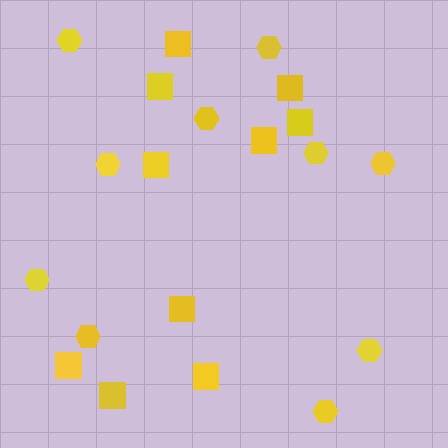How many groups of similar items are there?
There are 2 groups: one group of squares (10) and one group of hexagons (10).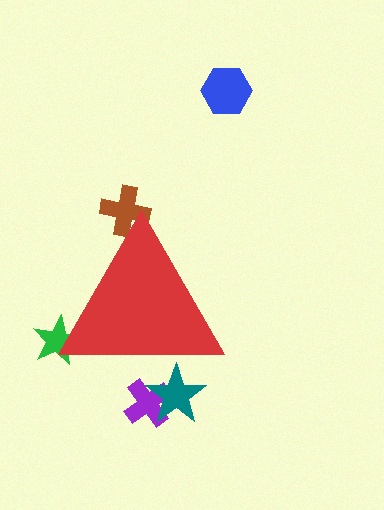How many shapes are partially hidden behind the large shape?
4 shapes are partially hidden.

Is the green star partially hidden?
Yes, the green star is partially hidden behind the red triangle.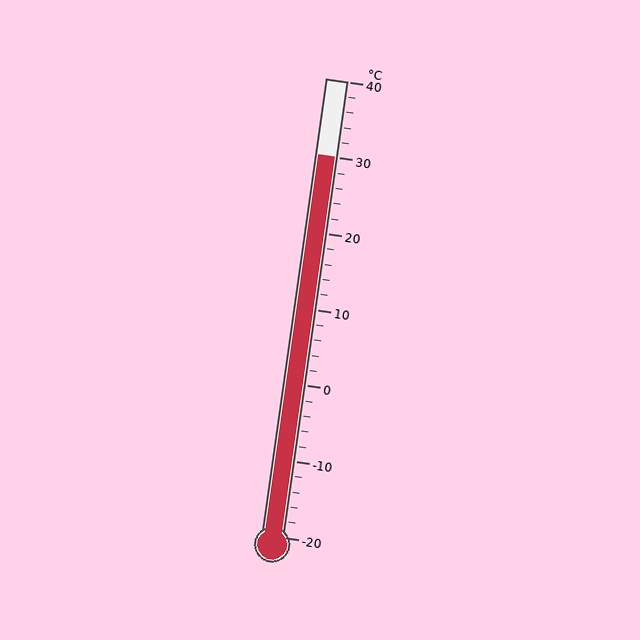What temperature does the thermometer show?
The thermometer shows approximately 30°C.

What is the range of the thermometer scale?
The thermometer scale ranges from -20°C to 40°C.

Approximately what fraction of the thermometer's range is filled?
The thermometer is filled to approximately 85% of its range.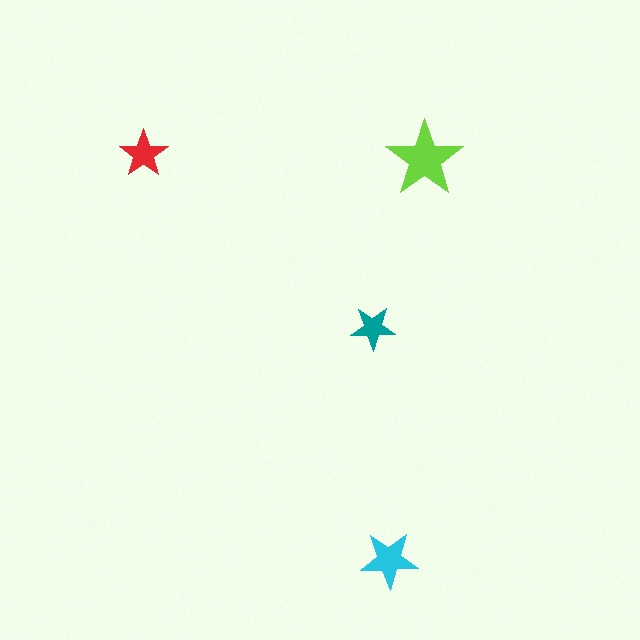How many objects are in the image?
There are 4 objects in the image.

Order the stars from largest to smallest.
the lime one, the cyan one, the red one, the teal one.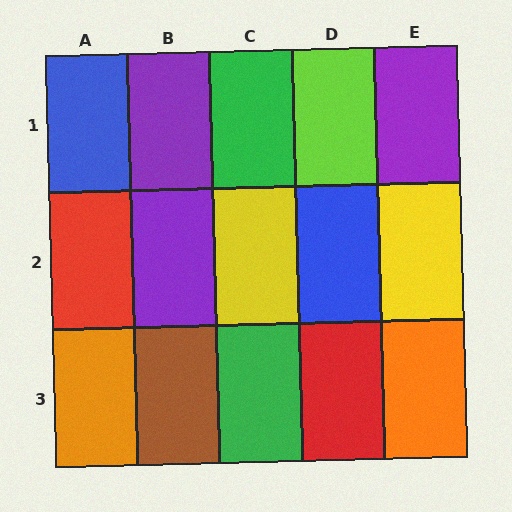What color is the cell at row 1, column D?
Lime.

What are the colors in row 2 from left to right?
Red, purple, yellow, blue, yellow.